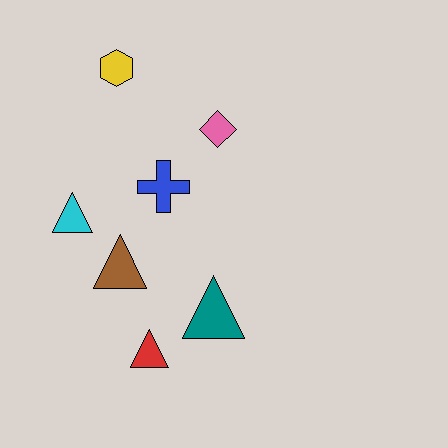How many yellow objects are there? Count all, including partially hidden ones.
There is 1 yellow object.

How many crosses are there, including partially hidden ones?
There is 1 cross.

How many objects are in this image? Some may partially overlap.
There are 7 objects.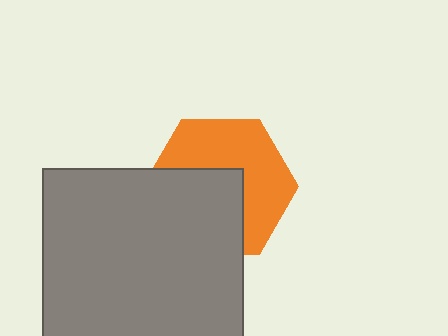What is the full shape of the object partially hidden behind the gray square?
The partially hidden object is an orange hexagon.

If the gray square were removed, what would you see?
You would see the complete orange hexagon.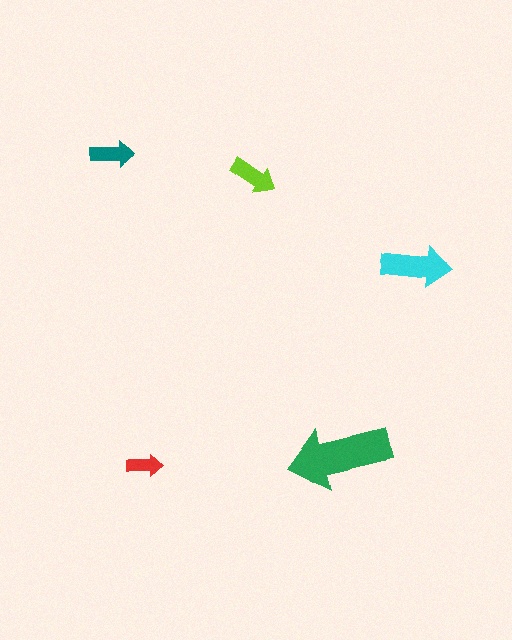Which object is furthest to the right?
The cyan arrow is rightmost.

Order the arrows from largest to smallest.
the green one, the cyan one, the lime one, the teal one, the red one.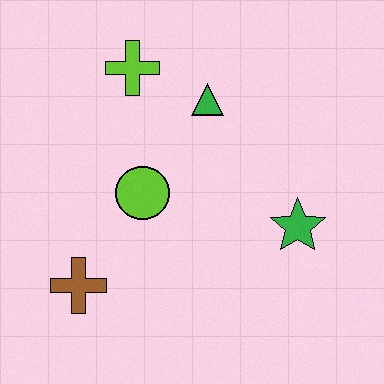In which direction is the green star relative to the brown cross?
The green star is to the right of the brown cross.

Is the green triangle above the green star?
Yes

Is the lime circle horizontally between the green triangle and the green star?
No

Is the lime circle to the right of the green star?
No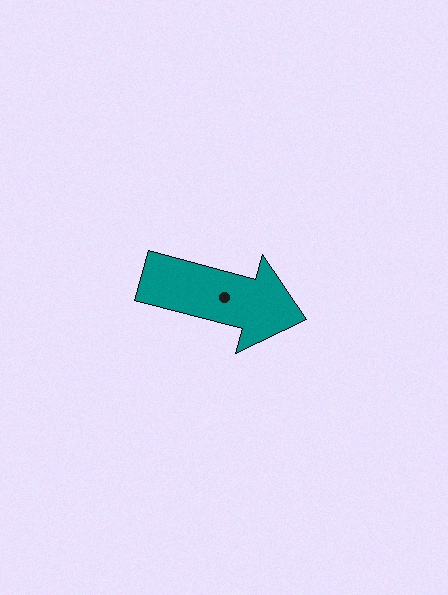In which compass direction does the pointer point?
East.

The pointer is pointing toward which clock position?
Roughly 3 o'clock.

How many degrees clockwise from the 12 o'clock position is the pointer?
Approximately 105 degrees.